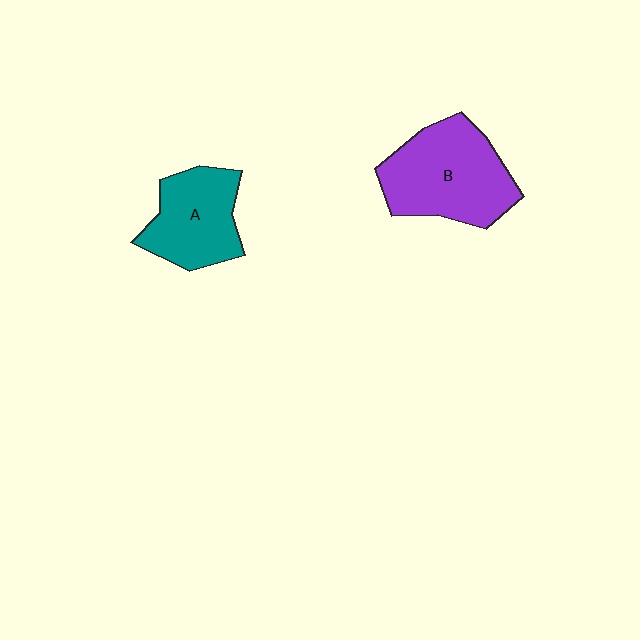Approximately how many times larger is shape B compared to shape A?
Approximately 1.4 times.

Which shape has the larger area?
Shape B (purple).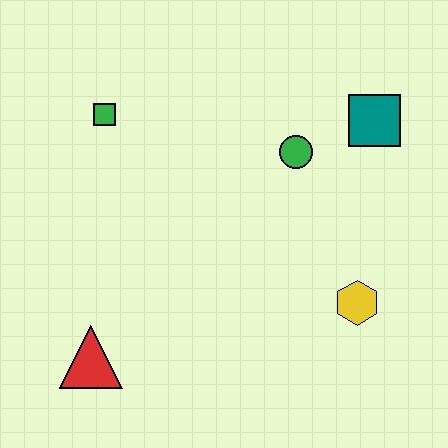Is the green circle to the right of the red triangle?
Yes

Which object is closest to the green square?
The green circle is closest to the green square.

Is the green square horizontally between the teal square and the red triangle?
Yes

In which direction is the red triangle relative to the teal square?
The red triangle is to the left of the teal square.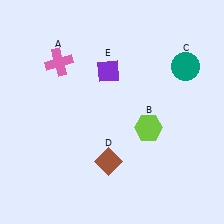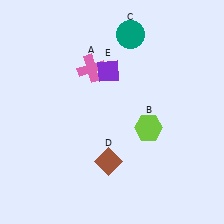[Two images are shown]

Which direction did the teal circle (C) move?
The teal circle (C) moved left.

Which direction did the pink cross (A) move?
The pink cross (A) moved right.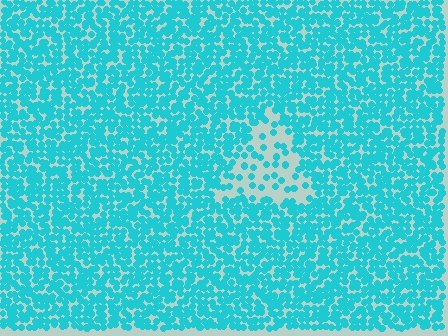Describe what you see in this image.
The image contains small cyan elements arranged at two different densities. A triangle-shaped region is visible where the elements are less densely packed than the surrounding area.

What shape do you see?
I see a triangle.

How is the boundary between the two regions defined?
The boundary is defined by a change in element density (approximately 2.9x ratio). All elements are the same color, size, and shape.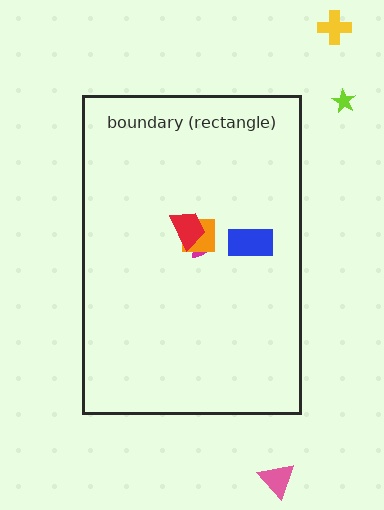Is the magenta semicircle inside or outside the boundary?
Inside.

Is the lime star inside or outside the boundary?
Outside.